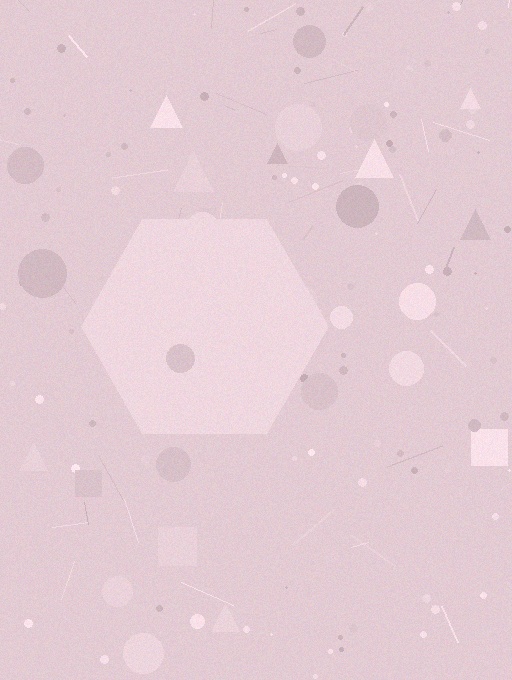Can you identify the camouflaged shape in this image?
The camouflaged shape is a hexagon.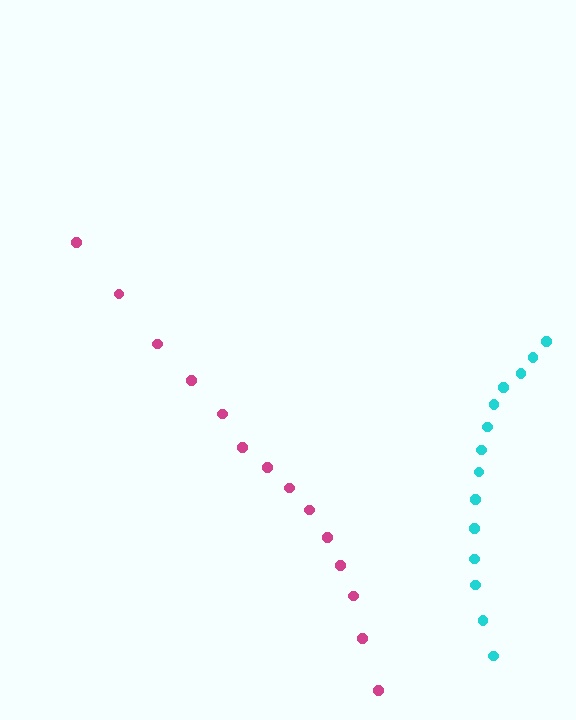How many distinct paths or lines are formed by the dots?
There are 2 distinct paths.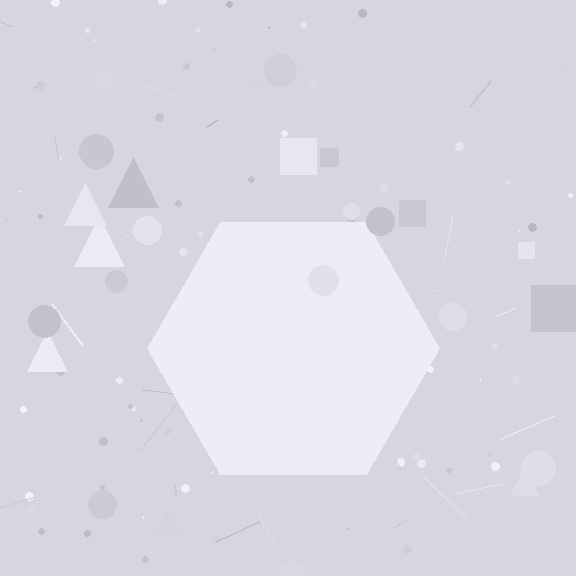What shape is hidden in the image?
A hexagon is hidden in the image.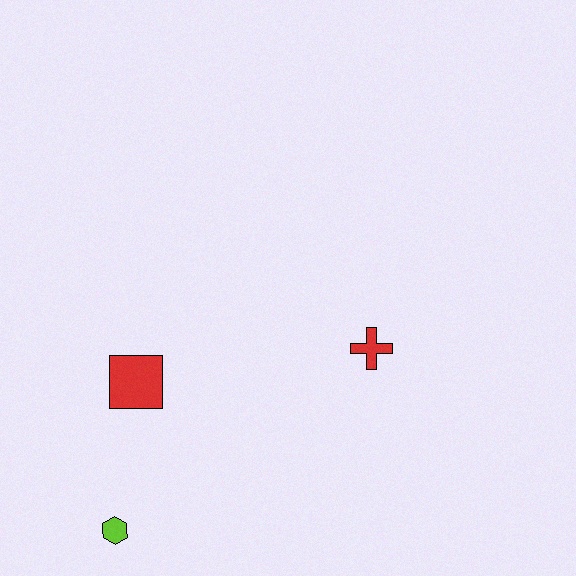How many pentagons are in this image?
There are no pentagons.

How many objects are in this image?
There are 3 objects.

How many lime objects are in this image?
There is 1 lime object.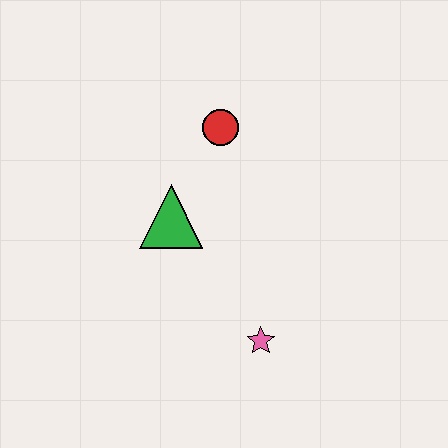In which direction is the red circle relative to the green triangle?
The red circle is above the green triangle.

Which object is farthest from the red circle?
The pink star is farthest from the red circle.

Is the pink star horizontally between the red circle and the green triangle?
No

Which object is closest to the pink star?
The green triangle is closest to the pink star.